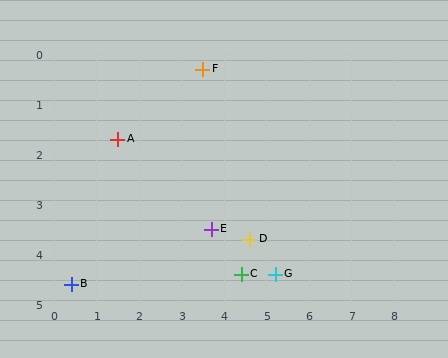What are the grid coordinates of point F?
Point F is at approximately (3.5, 0.3).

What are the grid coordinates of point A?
Point A is at approximately (1.5, 1.7).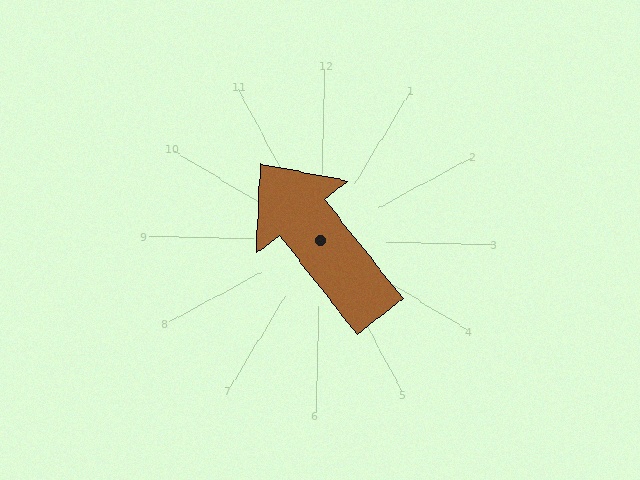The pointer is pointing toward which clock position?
Roughly 11 o'clock.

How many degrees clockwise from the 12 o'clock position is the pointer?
Approximately 320 degrees.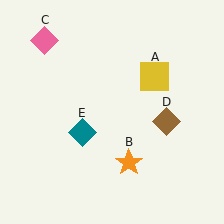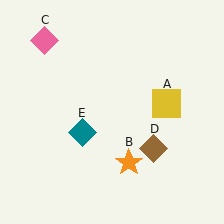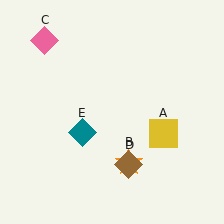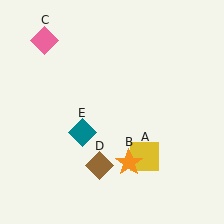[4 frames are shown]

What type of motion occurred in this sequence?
The yellow square (object A), brown diamond (object D) rotated clockwise around the center of the scene.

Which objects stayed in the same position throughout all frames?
Orange star (object B) and pink diamond (object C) and teal diamond (object E) remained stationary.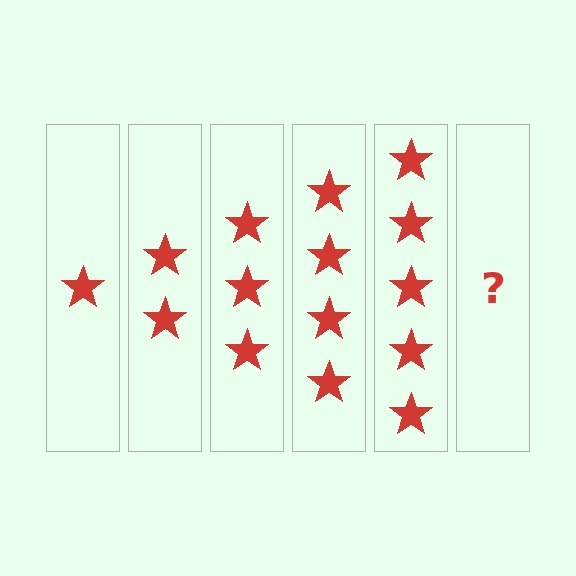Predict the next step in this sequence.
The next step is 6 stars.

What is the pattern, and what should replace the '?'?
The pattern is that each step adds one more star. The '?' should be 6 stars.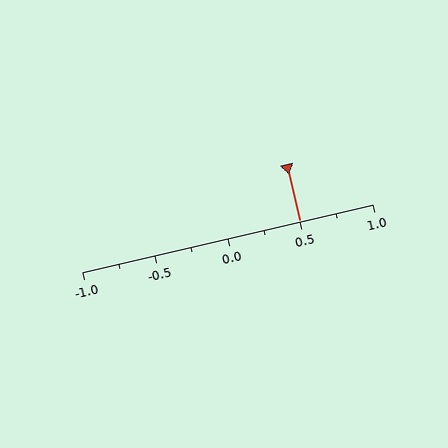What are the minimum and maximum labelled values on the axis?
The axis runs from -1.0 to 1.0.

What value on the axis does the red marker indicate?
The marker indicates approximately 0.5.